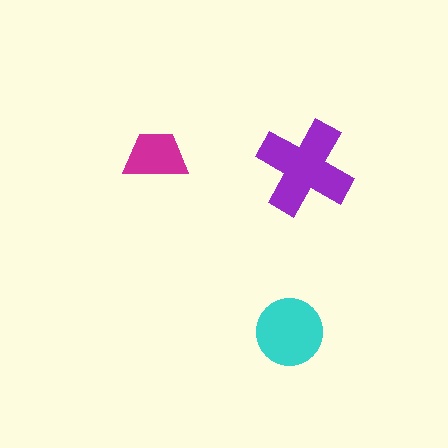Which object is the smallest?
The magenta trapezoid.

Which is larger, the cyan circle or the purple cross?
The purple cross.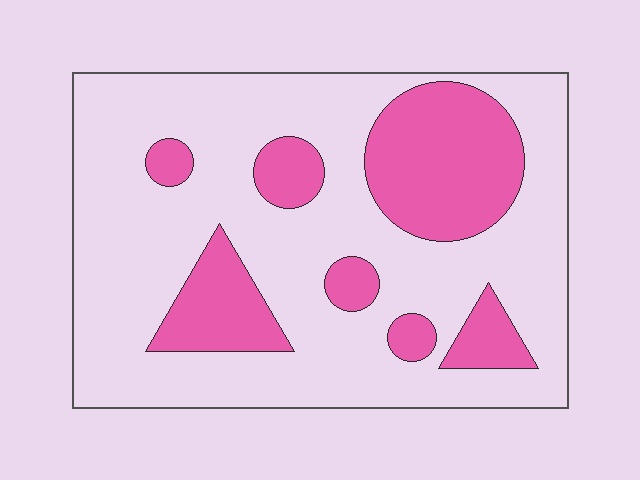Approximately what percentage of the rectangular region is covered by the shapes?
Approximately 25%.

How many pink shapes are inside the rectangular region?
7.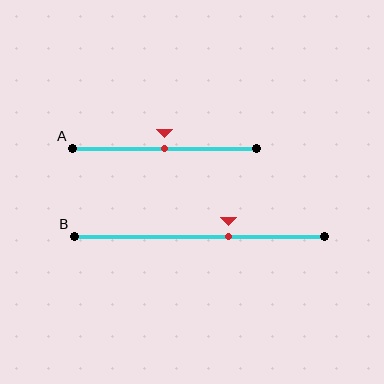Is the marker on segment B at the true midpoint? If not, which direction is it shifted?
No, the marker on segment B is shifted to the right by about 12% of the segment length.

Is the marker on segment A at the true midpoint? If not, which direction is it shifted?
Yes, the marker on segment A is at the true midpoint.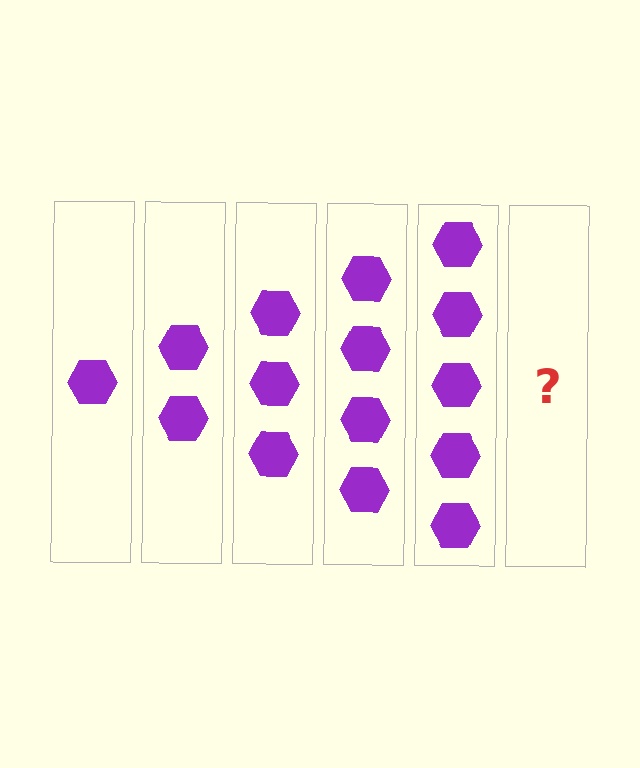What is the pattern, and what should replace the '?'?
The pattern is that each step adds one more hexagon. The '?' should be 6 hexagons.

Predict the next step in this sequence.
The next step is 6 hexagons.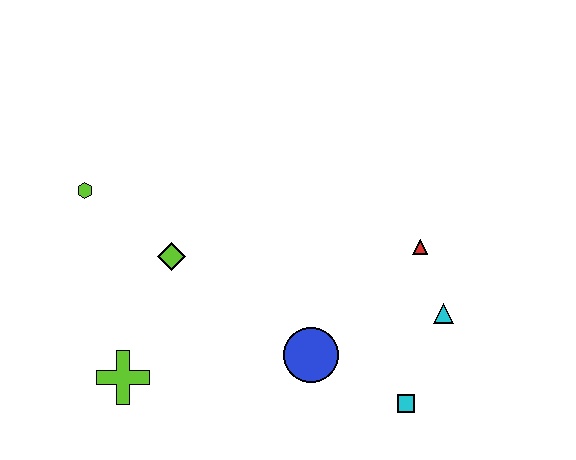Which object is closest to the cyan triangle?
The red triangle is closest to the cyan triangle.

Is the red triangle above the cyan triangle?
Yes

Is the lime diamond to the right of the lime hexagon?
Yes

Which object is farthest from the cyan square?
The lime hexagon is farthest from the cyan square.